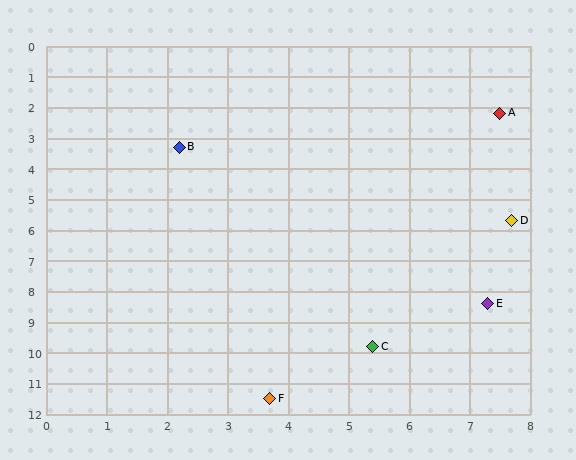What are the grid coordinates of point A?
Point A is at approximately (7.5, 2.2).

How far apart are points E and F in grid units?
Points E and F are about 4.8 grid units apart.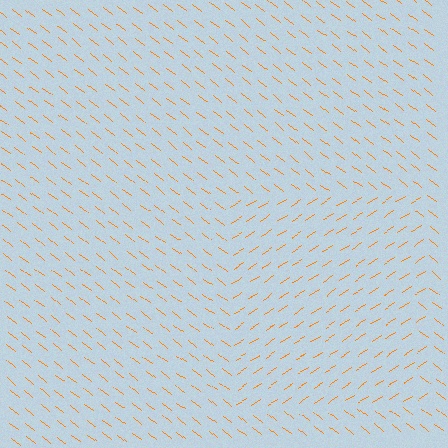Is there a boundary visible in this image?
Yes, there is a texture boundary formed by a change in line orientation.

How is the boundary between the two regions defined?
The boundary is defined purely by a change in line orientation (approximately 70 degrees difference). All lines are the same color and thickness.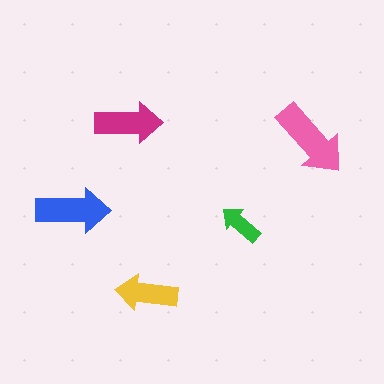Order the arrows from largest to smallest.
the pink one, the blue one, the magenta one, the yellow one, the green one.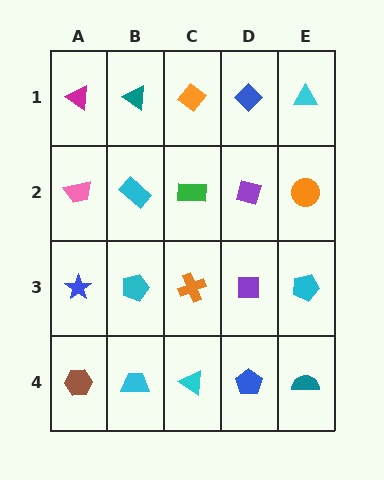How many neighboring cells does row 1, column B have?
3.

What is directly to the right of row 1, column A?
A teal triangle.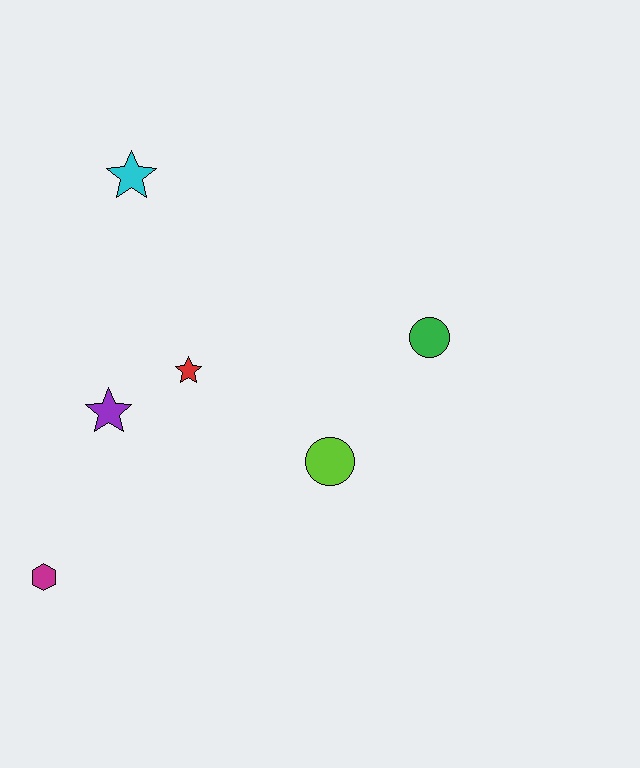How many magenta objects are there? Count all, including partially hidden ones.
There is 1 magenta object.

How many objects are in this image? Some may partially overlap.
There are 6 objects.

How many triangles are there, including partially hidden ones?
There are no triangles.